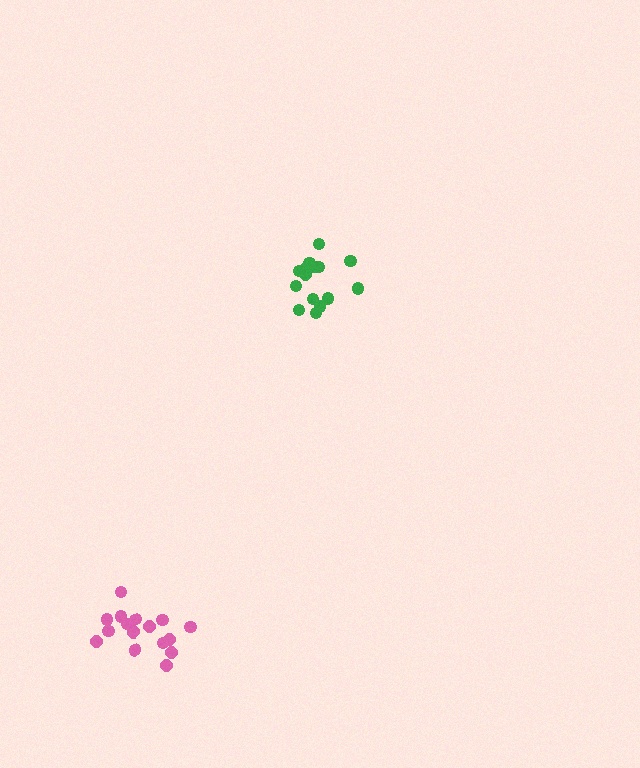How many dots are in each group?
Group 1: 15 dots, Group 2: 16 dots (31 total).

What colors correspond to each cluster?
The clusters are colored: green, pink.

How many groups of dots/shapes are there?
There are 2 groups.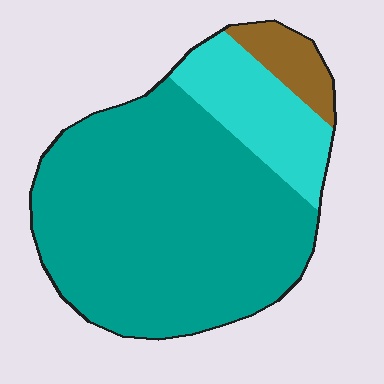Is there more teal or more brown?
Teal.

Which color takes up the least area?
Brown, at roughly 5%.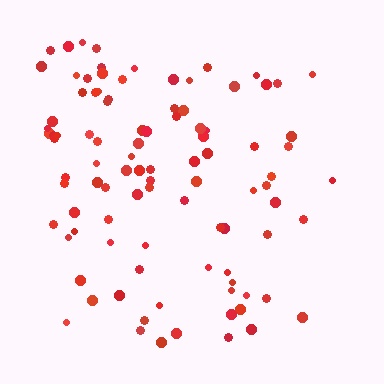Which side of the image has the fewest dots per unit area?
The right.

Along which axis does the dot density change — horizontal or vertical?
Horizontal.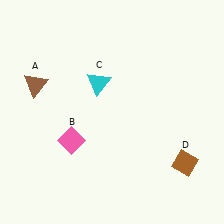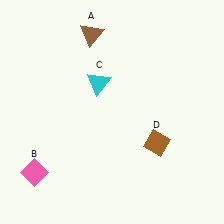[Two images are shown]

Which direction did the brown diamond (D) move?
The brown diamond (D) moved left.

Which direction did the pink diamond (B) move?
The pink diamond (B) moved left.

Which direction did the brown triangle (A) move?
The brown triangle (A) moved right.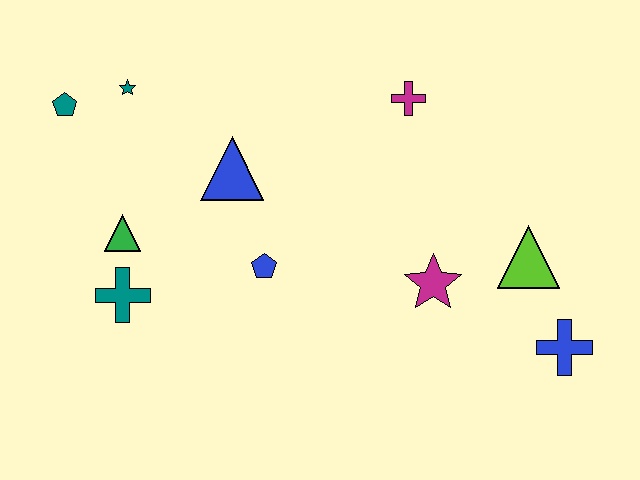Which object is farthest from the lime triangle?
The teal pentagon is farthest from the lime triangle.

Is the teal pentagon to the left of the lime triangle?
Yes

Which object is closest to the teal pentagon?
The teal star is closest to the teal pentagon.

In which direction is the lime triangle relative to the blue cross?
The lime triangle is above the blue cross.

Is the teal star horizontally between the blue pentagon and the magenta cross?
No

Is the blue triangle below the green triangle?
No